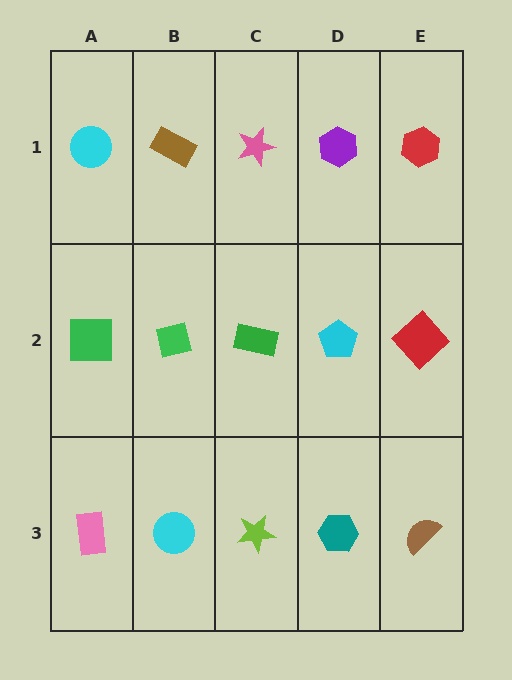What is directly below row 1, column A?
A green square.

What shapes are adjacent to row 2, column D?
A purple hexagon (row 1, column D), a teal hexagon (row 3, column D), a green rectangle (row 2, column C), a red diamond (row 2, column E).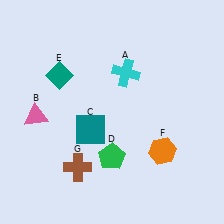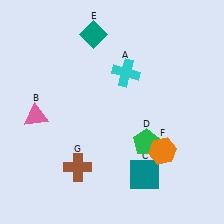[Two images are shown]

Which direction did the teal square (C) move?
The teal square (C) moved right.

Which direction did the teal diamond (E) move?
The teal diamond (E) moved up.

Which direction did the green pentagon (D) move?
The green pentagon (D) moved right.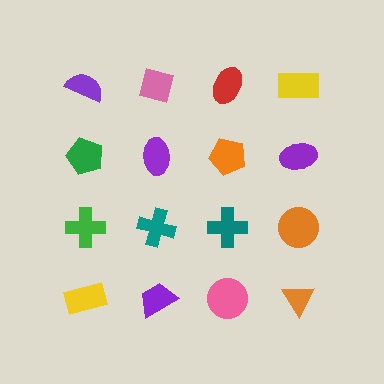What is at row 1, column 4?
A yellow rectangle.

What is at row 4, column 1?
A yellow rectangle.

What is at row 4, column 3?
A pink circle.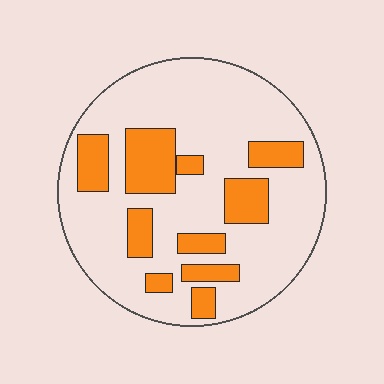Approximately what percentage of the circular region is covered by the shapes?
Approximately 25%.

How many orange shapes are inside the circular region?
10.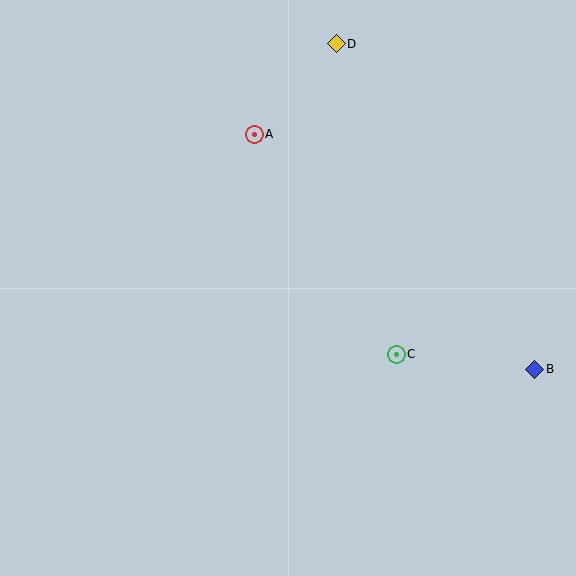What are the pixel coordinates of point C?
Point C is at (396, 354).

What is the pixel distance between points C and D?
The distance between C and D is 316 pixels.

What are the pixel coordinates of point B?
Point B is at (535, 369).